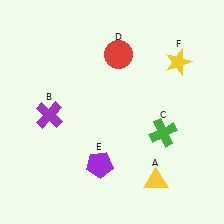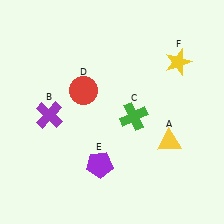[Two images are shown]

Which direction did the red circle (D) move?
The red circle (D) moved down.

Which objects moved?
The objects that moved are: the yellow triangle (A), the green cross (C), the red circle (D).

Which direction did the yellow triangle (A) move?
The yellow triangle (A) moved up.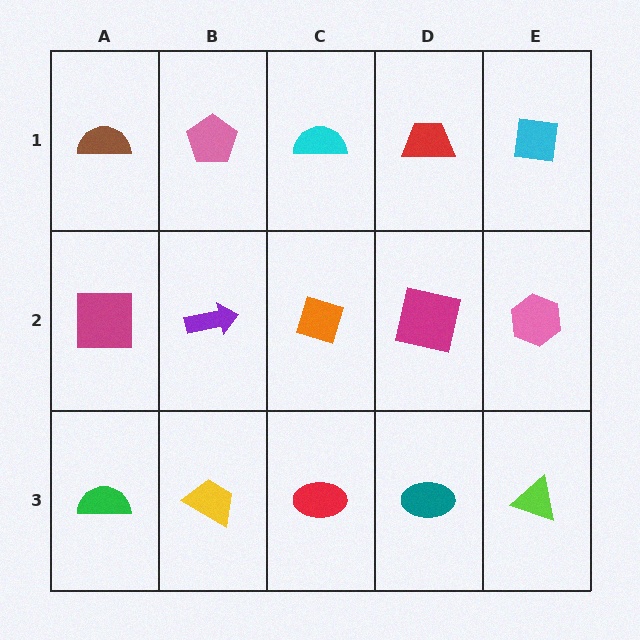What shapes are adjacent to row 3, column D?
A magenta square (row 2, column D), a red ellipse (row 3, column C), a lime triangle (row 3, column E).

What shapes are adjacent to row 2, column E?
A cyan square (row 1, column E), a lime triangle (row 3, column E), a magenta square (row 2, column D).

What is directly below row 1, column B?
A purple arrow.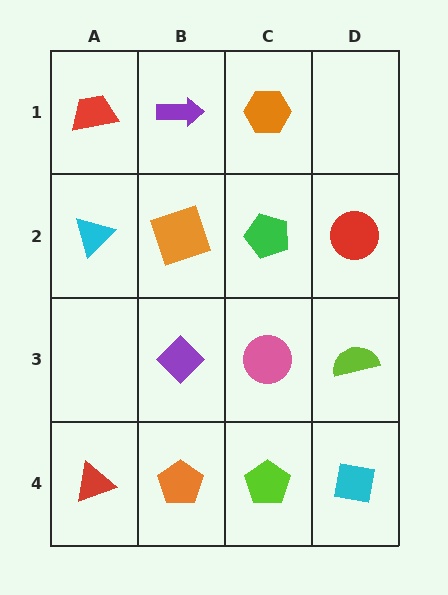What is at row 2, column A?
A cyan triangle.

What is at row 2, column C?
A green pentagon.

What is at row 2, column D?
A red circle.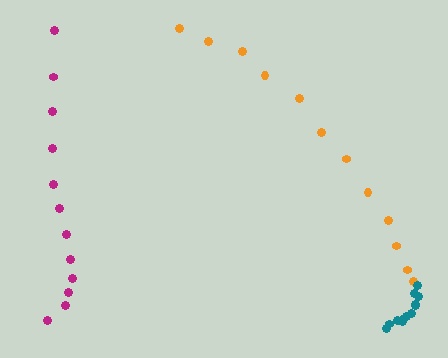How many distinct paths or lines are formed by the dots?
There are 3 distinct paths.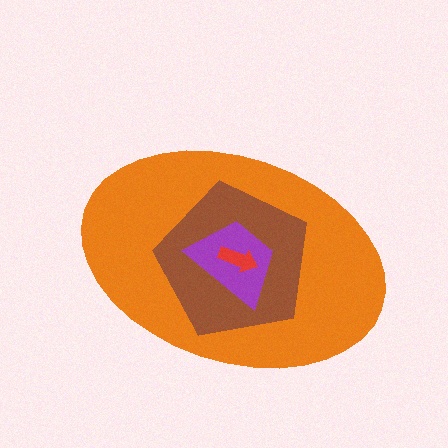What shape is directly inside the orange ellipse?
The brown pentagon.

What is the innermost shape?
The red arrow.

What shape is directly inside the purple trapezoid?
The red arrow.